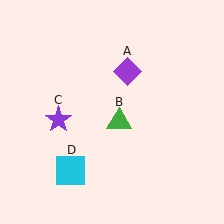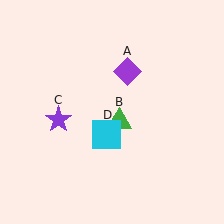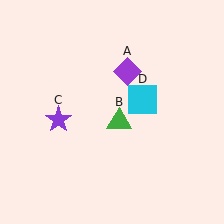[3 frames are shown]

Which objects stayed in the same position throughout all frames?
Purple diamond (object A) and green triangle (object B) and purple star (object C) remained stationary.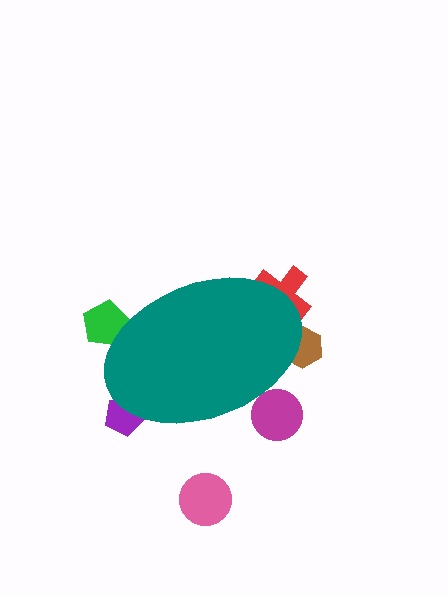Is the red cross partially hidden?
Yes, the red cross is partially hidden behind the teal ellipse.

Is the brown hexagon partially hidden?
Yes, the brown hexagon is partially hidden behind the teal ellipse.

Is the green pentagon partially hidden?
Yes, the green pentagon is partially hidden behind the teal ellipse.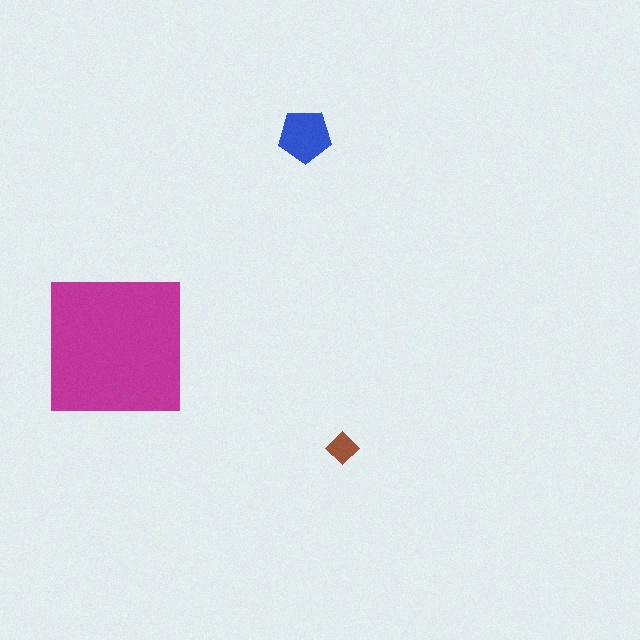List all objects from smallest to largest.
The brown diamond, the blue pentagon, the magenta square.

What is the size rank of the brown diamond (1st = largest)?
3rd.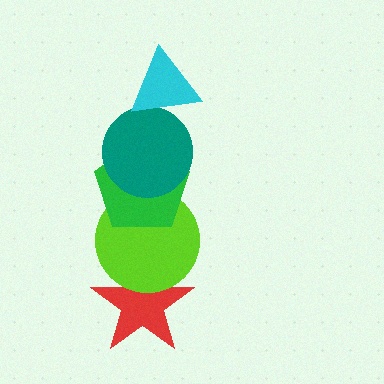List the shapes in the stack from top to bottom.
From top to bottom: the cyan triangle, the teal circle, the green pentagon, the lime circle, the red star.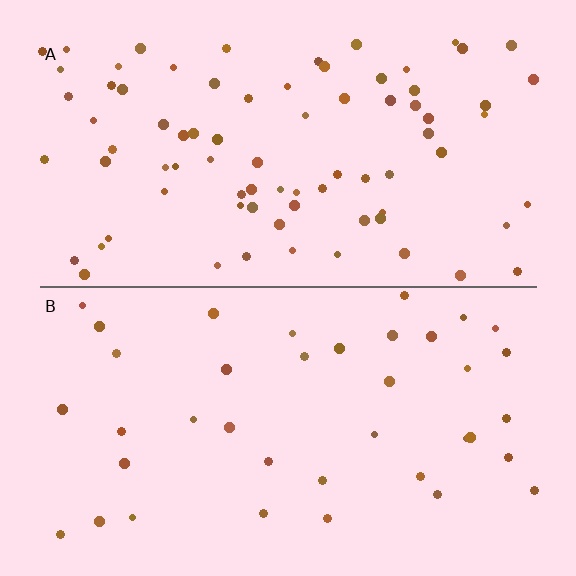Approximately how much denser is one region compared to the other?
Approximately 2.1× — region A over region B.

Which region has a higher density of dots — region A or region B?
A (the top).